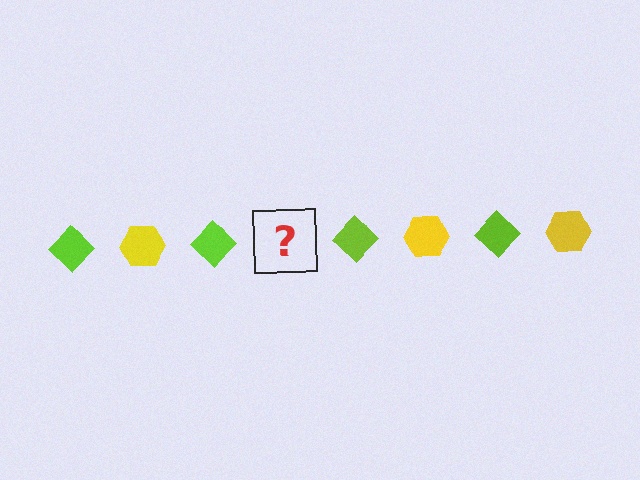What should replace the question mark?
The question mark should be replaced with a yellow hexagon.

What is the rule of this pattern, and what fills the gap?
The rule is that the pattern alternates between lime diamond and yellow hexagon. The gap should be filled with a yellow hexagon.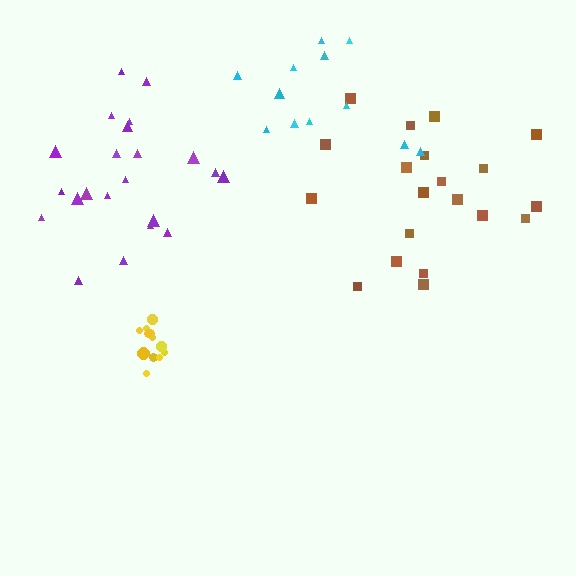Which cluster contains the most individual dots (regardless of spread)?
Purple (22).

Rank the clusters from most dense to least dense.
yellow, purple, brown, cyan.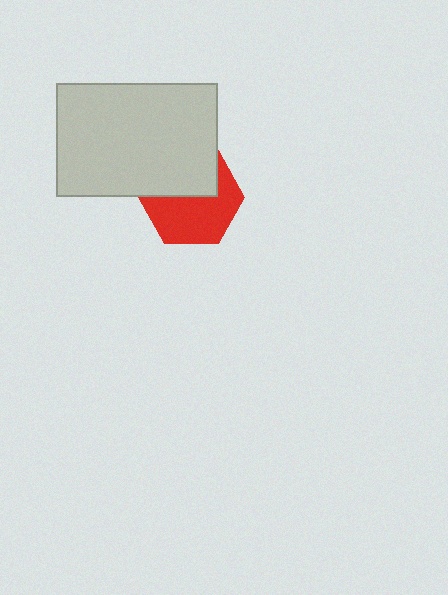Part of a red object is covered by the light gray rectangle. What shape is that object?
It is a hexagon.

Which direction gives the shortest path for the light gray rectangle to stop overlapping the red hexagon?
Moving up gives the shortest separation.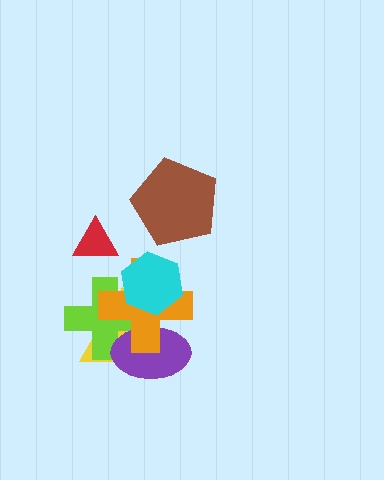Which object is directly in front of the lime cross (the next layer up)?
The purple ellipse is directly in front of the lime cross.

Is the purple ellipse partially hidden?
Yes, it is partially covered by another shape.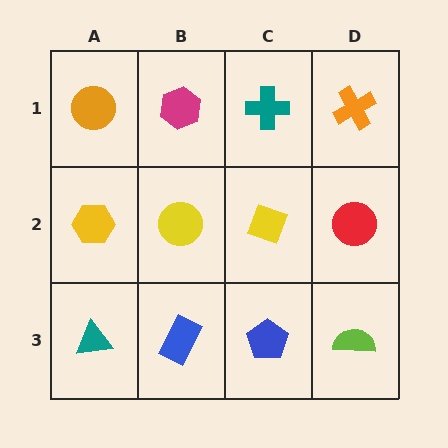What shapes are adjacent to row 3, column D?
A red circle (row 2, column D), a blue pentagon (row 3, column C).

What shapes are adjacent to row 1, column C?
A yellow diamond (row 2, column C), a magenta hexagon (row 1, column B), an orange cross (row 1, column D).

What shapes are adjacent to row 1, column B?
A yellow circle (row 2, column B), an orange circle (row 1, column A), a teal cross (row 1, column C).